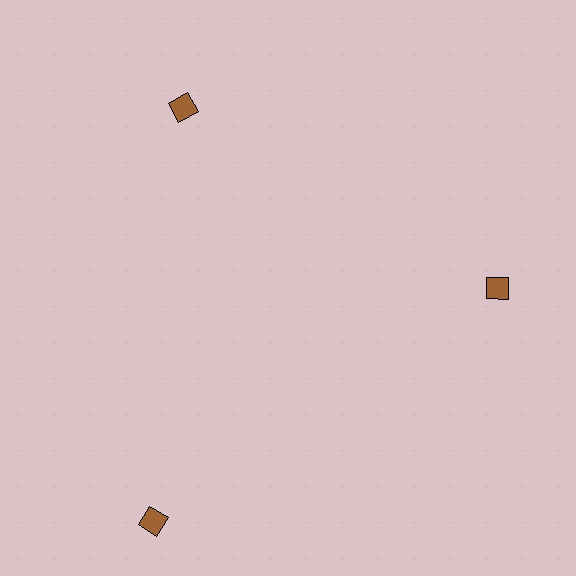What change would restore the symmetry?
The symmetry would be restored by moving it inward, back onto the ring so that all 3 diamonds sit at equal angles and equal distance from the center.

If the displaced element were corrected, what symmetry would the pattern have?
It would have 3-fold rotational symmetry — the pattern would map onto itself every 120 degrees.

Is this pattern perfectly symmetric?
No. The 3 brown diamonds are arranged in a ring, but one element near the 7 o'clock position is pushed outward from the center, breaking the 3-fold rotational symmetry.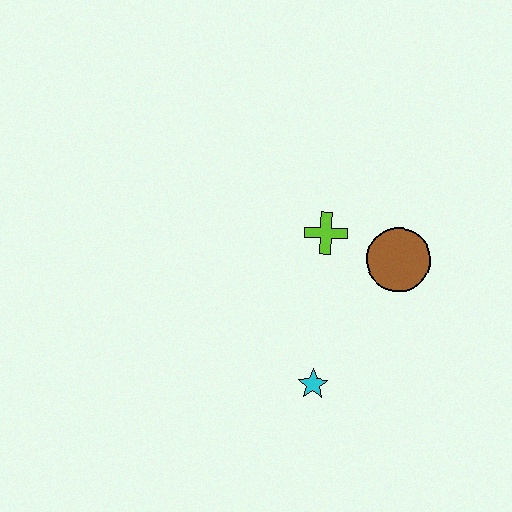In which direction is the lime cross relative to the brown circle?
The lime cross is to the left of the brown circle.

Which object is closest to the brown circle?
The lime cross is closest to the brown circle.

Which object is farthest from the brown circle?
The cyan star is farthest from the brown circle.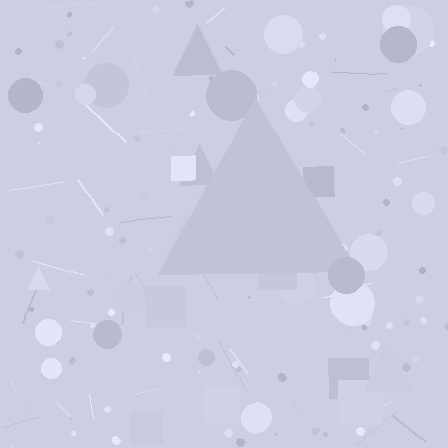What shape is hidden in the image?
A triangle is hidden in the image.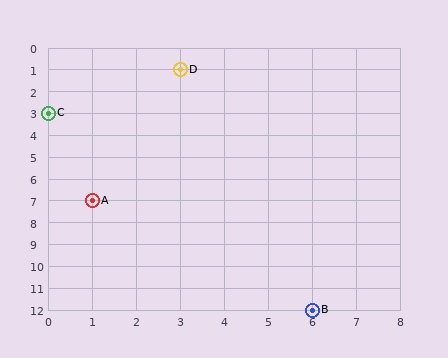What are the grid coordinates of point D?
Point D is at grid coordinates (3, 1).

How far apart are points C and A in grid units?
Points C and A are 1 column and 4 rows apart (about 4.1 grid units diagonally).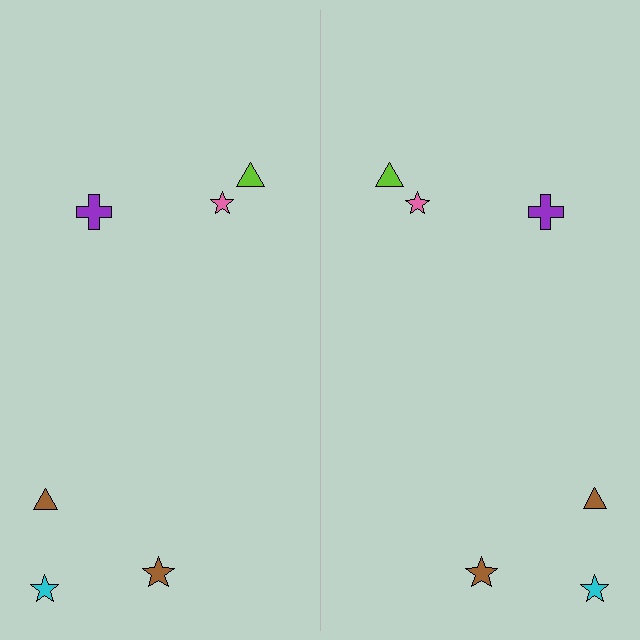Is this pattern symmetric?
Yes, this pattern has bilateral (reflection) symmetry.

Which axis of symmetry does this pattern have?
The pattern has a vertical axis of symmetry running through the center of the image.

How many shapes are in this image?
There are 12 shapes in this image.